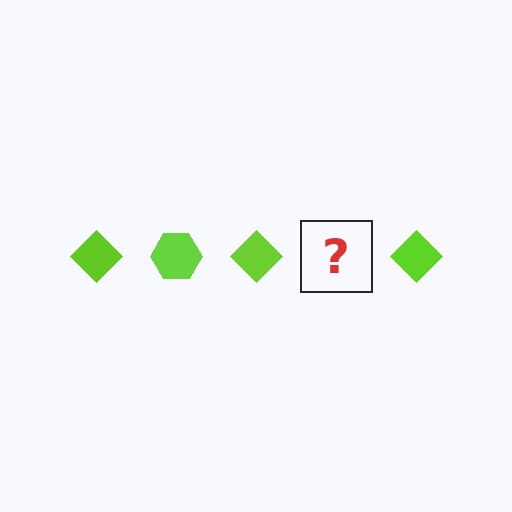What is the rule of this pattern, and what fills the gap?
The rule is that the pattern cycles through diamond, hexagon shapes in lime. The gap should be filled with a lime hexagon.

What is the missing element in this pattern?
The missing element is a lime hexagon.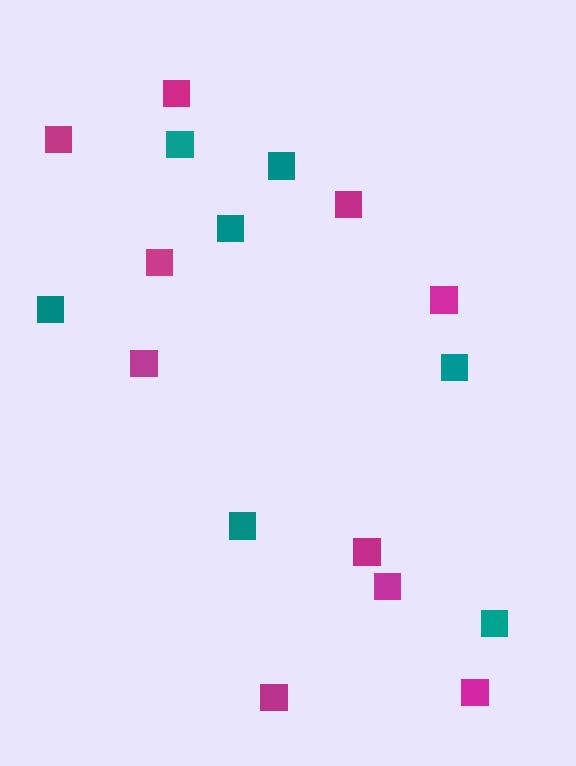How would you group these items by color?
There are 2 groups: one group of magenta squares (10) and one group of teal squares (7).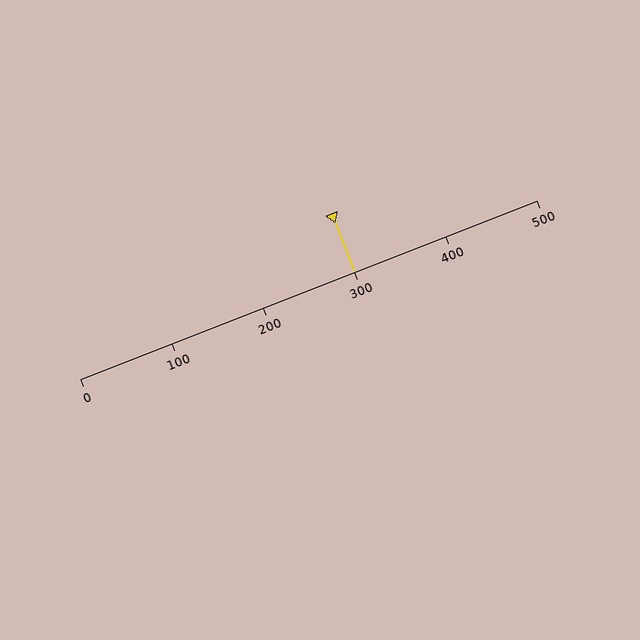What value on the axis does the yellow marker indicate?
The marker indicates approximately 300.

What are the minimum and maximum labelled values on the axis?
The axis runs from 0 to 500.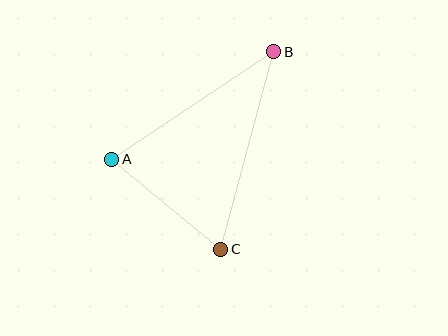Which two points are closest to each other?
Points A and C are closest to each other.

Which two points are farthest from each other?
Points B and C are farthest from each other.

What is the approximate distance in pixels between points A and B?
The distance between A and B is approximately 194 pixels.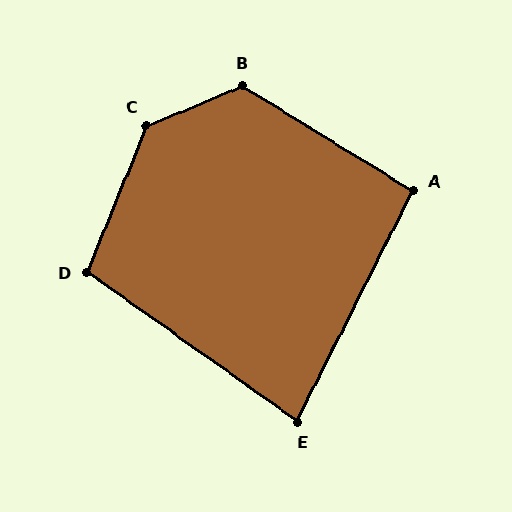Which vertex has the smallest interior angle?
E, at approximately 82 degrees.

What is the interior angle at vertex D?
Approximately 103 degrees (obtuse).